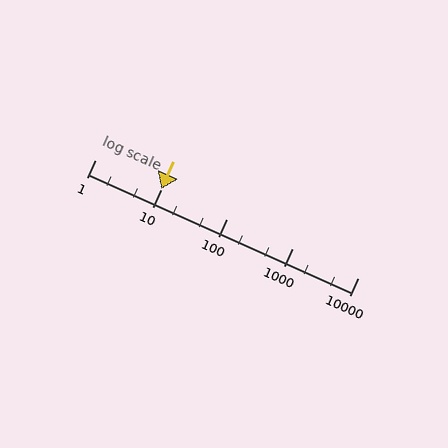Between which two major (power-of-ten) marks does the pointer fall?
The pointer is between 10 and 100.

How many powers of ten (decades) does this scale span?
The scale spans 4 decades, from 1 to 10000.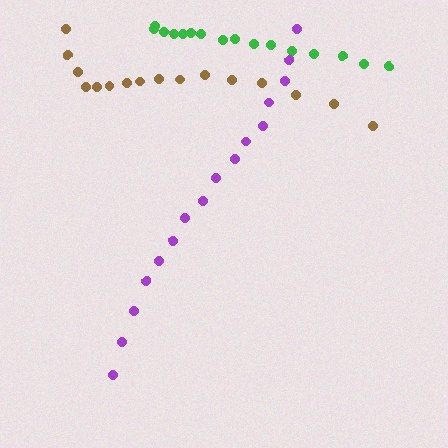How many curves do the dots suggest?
There are 3 distinct paths.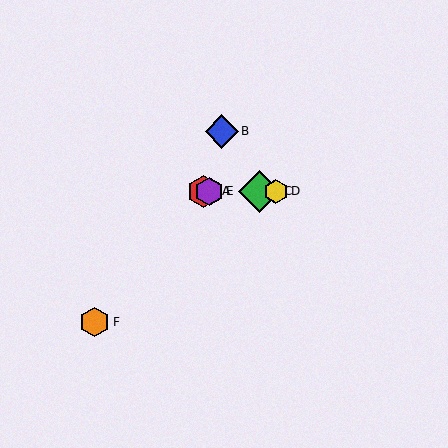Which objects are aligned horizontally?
Objects A, C, D, E are aligned horizontally.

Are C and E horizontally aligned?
Yes, both are at y≈191.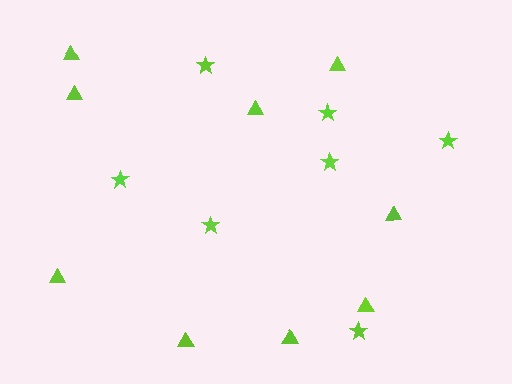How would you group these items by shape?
There are 2 groups: one group of triangles (9) and one group of stars (7).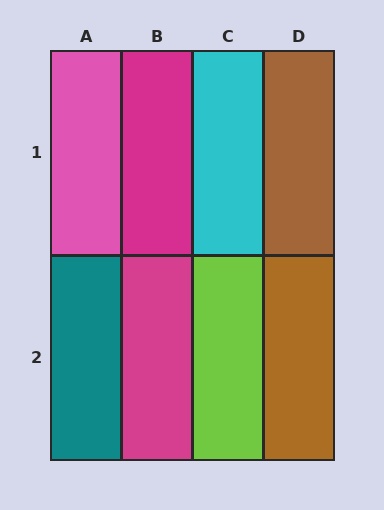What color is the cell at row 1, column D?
Brown.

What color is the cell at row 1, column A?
Pink.